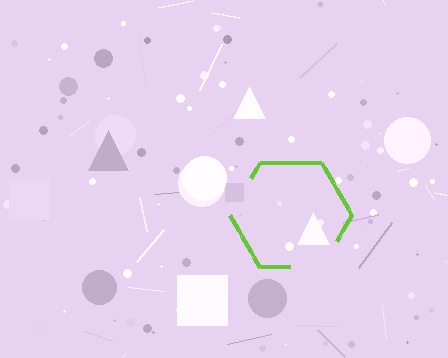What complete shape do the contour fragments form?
The contour fragments form a hexagon.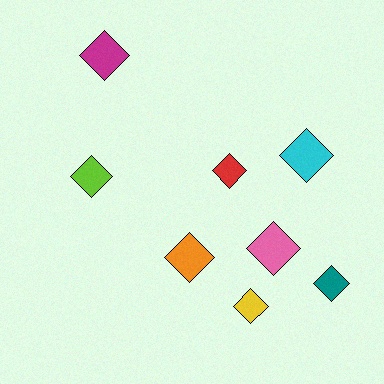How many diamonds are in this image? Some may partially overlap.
There are 8 diamonds.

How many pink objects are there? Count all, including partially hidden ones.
There is 1 pink object.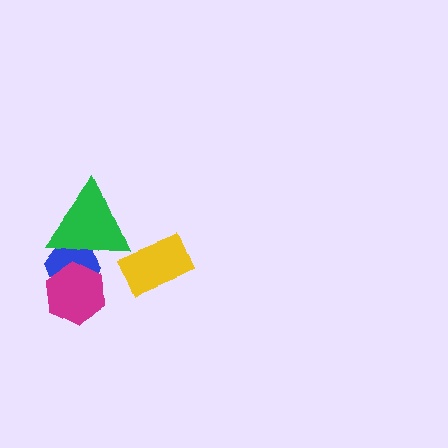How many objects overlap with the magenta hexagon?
2 objects overlap with the magenta hexagon.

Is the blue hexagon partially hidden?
Yes, it is partially covered by another shape.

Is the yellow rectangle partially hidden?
No, no other shape covers it.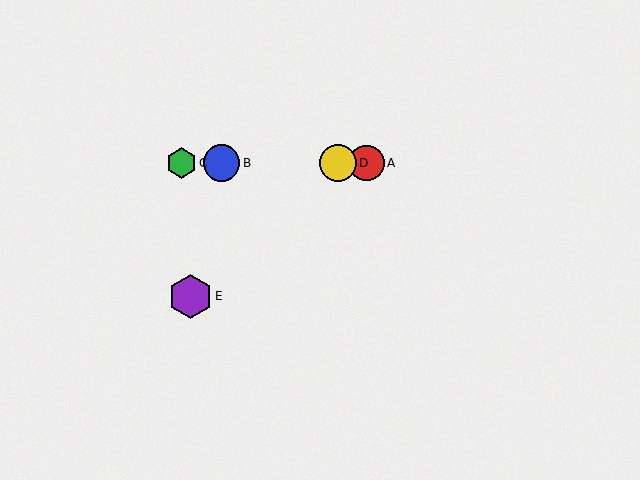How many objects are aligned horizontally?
4 objects (A, B, C, D) are aligned horizontally.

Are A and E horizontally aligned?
No, A is at y≈163 and E is at y≈296.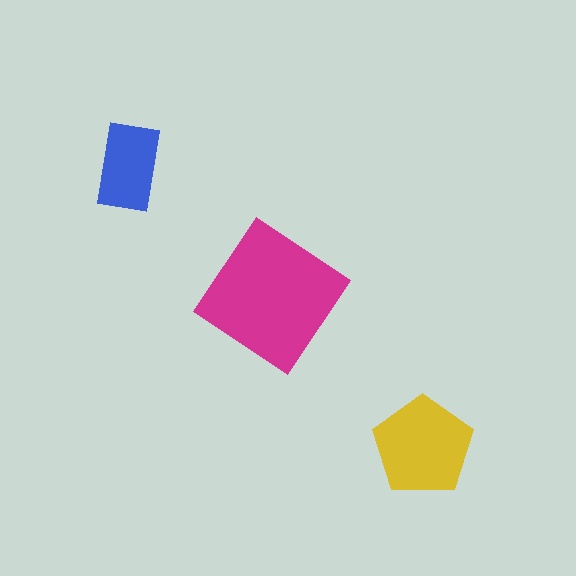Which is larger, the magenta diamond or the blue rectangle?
The magenta diamond.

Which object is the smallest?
The blue rectangle.